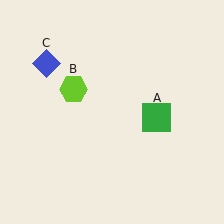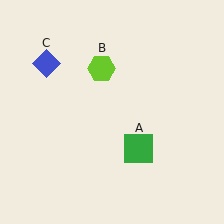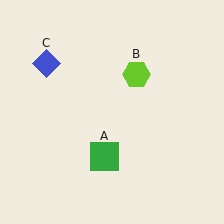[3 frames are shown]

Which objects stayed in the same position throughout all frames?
Blue diamond (object C) remained stationary.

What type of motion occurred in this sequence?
The green square (object A), lime hexagon (object B) rotated clockwise around the center of the scene.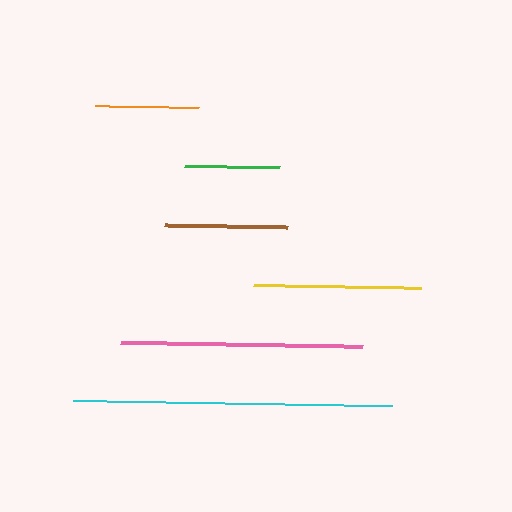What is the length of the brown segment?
The brown segment is approximately 123 pixels long.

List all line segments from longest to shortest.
From longest to shortest: cyan, pink, yellow, brown, orange, green.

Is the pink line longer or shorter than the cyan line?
The cyan line is longer than the pink line.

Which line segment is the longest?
The cyan line is the longest at approximately 319 pixels.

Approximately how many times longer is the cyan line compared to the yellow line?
The cyan line is approximately 1.9 times the length of the yellow line.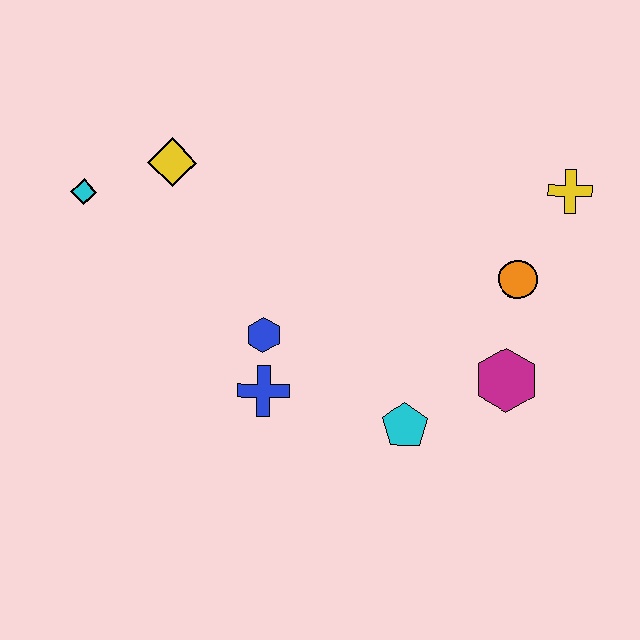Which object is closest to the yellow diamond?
The cyan diamond is closest to the yellow diamond.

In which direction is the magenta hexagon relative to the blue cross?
The magenta hexagon is to the right of the blue cross.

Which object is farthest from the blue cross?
The yellow cross is farthest from the blue cross.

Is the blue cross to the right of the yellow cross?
No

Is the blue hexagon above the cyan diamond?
No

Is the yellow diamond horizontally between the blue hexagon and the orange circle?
No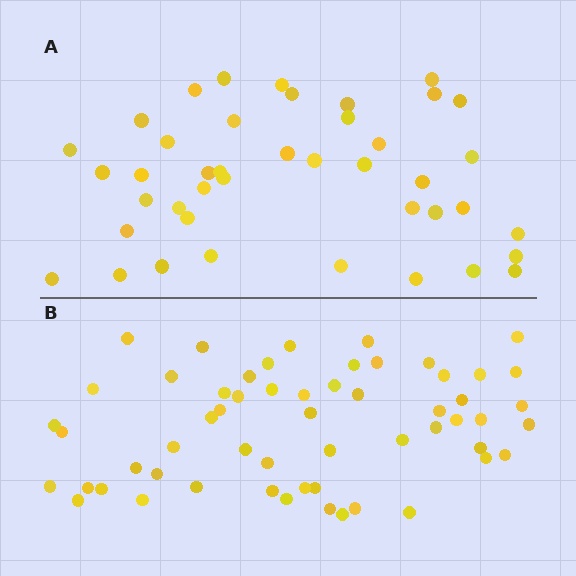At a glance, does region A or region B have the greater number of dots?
Region B (the bottom region) has more dots.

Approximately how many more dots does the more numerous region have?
Region B has approximately 15 more dots than region A.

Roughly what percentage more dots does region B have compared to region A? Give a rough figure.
About 35% more.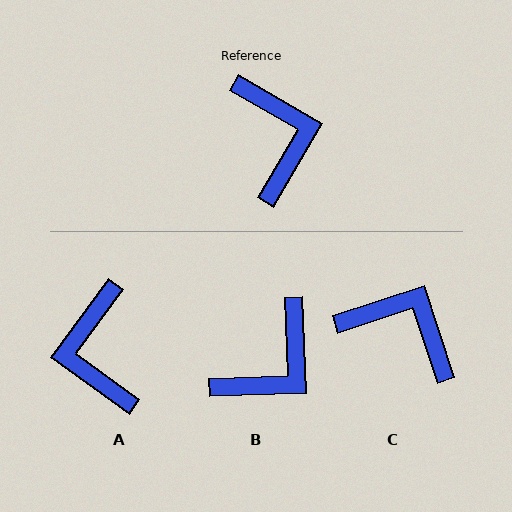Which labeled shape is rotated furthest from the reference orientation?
A, about 174 degrees away.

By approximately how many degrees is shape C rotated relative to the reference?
Approximately 49 degrees counter-clockwise.